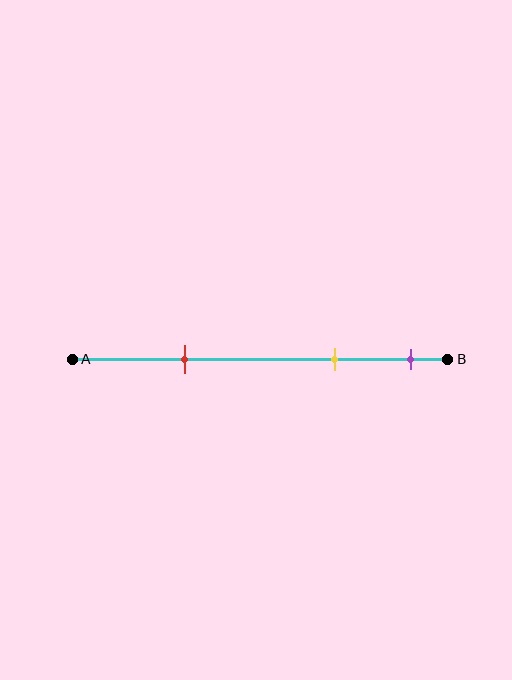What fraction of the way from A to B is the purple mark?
The purple mark is approximately 90% (0.9) of the way from A to B.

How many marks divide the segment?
There are 3 marks dividing the segment.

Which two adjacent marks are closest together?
The yellow and purple marks are the closest adjacent pair.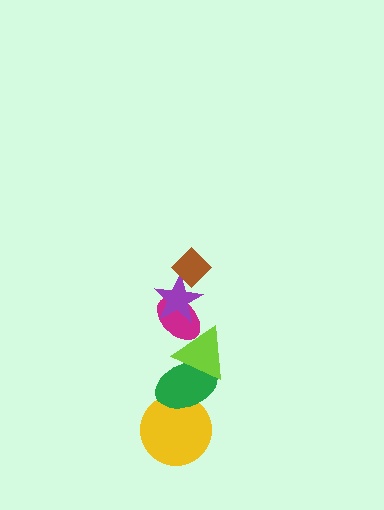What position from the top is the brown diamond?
The brown diamond is 1st from the top.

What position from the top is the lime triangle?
The lime triangle is 4th from the top.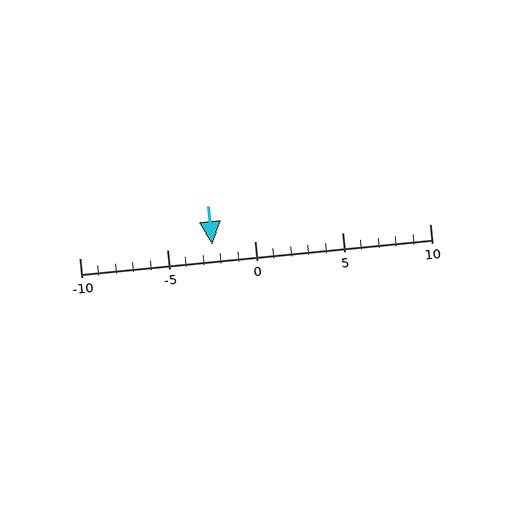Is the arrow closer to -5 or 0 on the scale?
The arrow is closer to 0.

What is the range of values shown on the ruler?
The ruler shows values from -10 to 10.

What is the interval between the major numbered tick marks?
The major tick marks are spaced 5 units apart.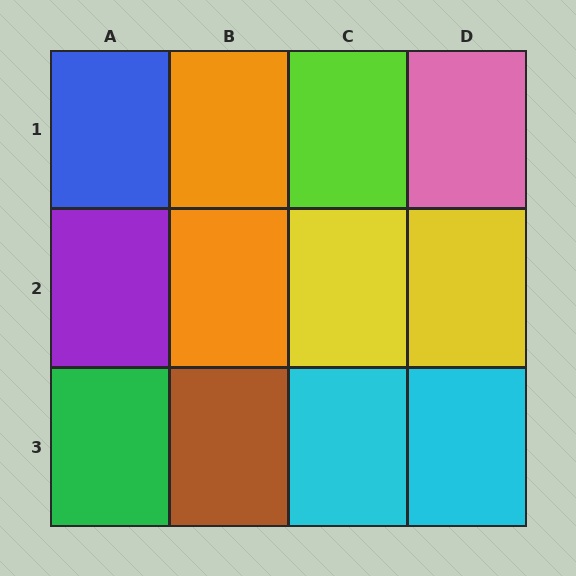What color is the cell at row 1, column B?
Orange.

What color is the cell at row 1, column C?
Lime.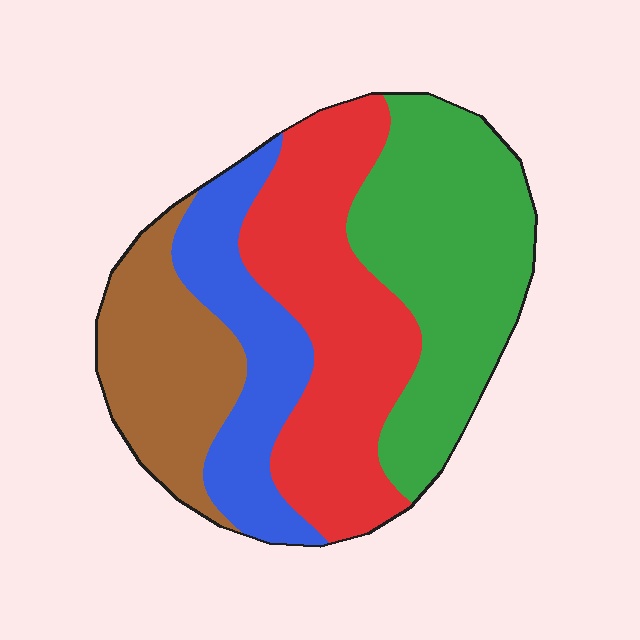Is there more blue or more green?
Green.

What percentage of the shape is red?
Red covers 32% of the shape.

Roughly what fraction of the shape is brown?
Brown covers around 20% of the shape.